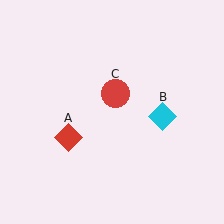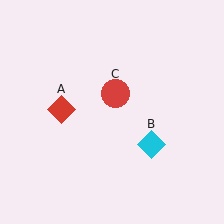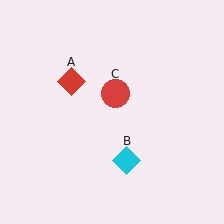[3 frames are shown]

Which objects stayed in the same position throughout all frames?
Red circle (object C) remained stationary.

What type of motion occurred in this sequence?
The red diamond (object A), cyan diamond (object B) rotated clockwise around the center of the scene.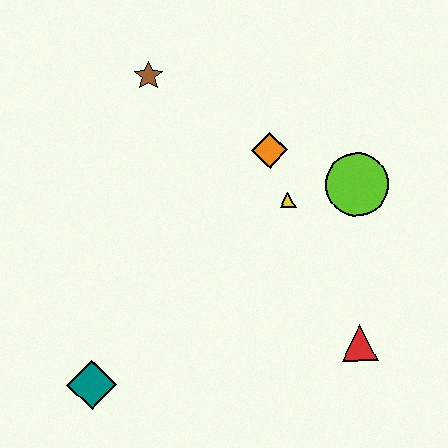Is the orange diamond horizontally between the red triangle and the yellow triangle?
No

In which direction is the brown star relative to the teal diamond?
The brown star is above the teal diamond.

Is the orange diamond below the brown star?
Yes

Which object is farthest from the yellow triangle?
The teal diamond is farthest from the yellow triangle.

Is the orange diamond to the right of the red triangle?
No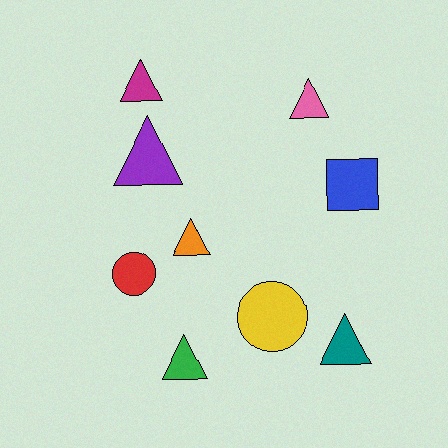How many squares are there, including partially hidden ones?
There is 1 square.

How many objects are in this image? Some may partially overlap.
There are 9 objects.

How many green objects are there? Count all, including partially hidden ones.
There is 1 green object.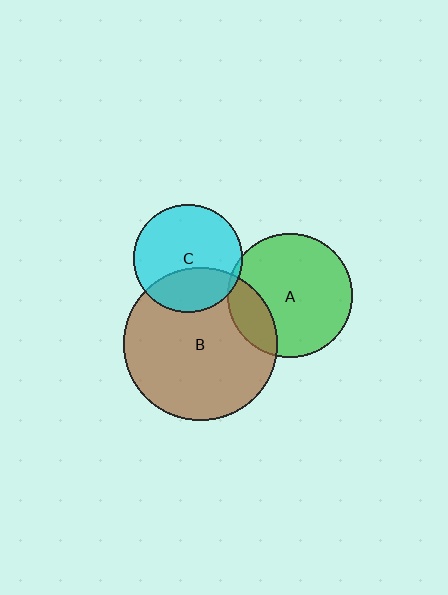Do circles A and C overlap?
Yes.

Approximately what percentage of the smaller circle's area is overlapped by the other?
Approximately 5%.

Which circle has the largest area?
Circle B (brown).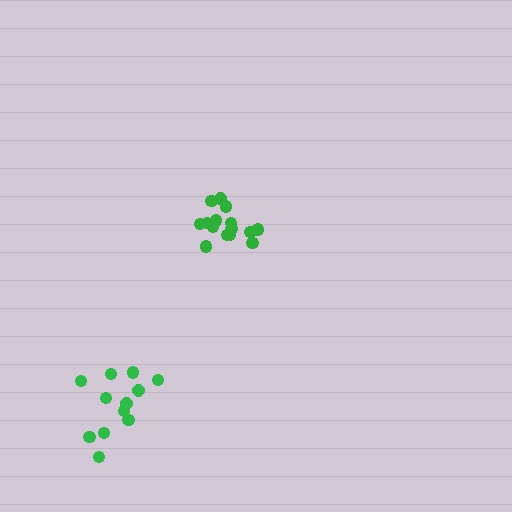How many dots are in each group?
Group 1: 15 dots, Group 2: 12 dots (27 total).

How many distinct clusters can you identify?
There are 2 distinct clusters.